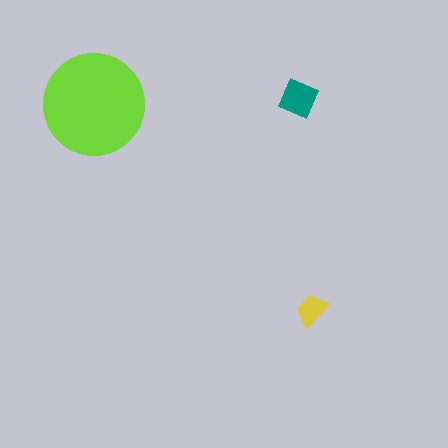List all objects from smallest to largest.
The yellow trapezoid, the teal diamond, the lime circle.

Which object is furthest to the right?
The yellow trapezoid is rightmost.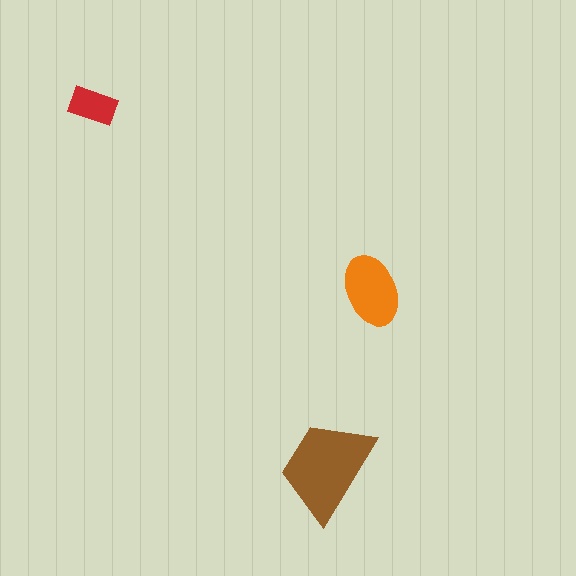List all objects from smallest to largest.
The red rectangle, the orange ellipse, the brown trapezoid.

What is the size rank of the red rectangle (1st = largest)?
3rd.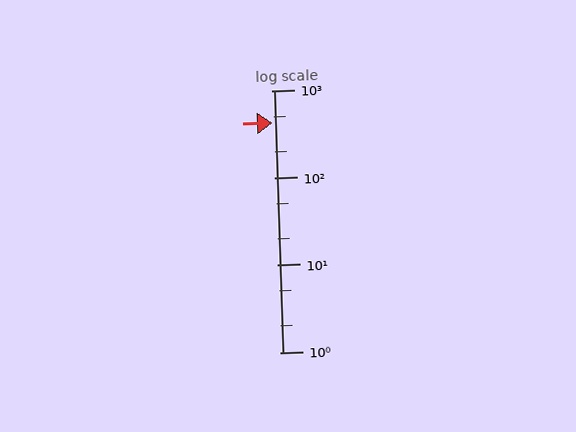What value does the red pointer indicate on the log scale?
The pointer indicates approximately 420.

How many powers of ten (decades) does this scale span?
The scale spans 3 decades, from 1 to 1000.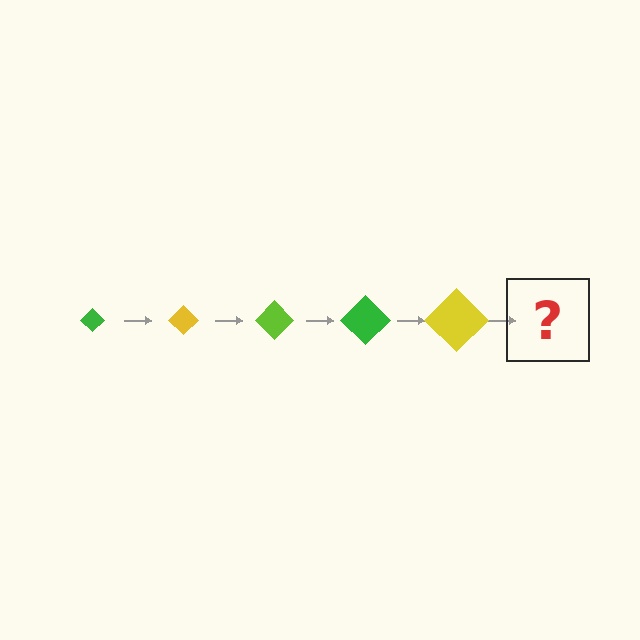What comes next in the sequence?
The next element should be a lime diamond, larger than the previous one.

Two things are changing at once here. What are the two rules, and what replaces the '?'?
The two rules are that the diamond grows larger each step and the color cycles through green, yellow, and lime. The '?' should be a lime diamond, larger than the previous one.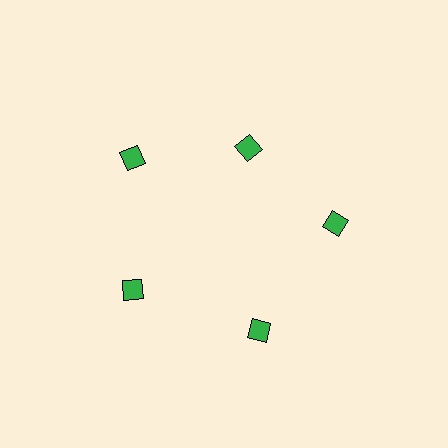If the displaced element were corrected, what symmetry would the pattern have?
It would have 5-fold rotational symmetry — the pattern would map onto itself every 72 degrees.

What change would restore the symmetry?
The symmetry would be restored by moving it outward, back onto the ring so that all 5 diamonds sit at equal angles and equal distance from the center.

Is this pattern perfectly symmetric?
No. The 5 green diamonds are arranged in a ring, but one element near the 1 o'clock position is pulled inward toward the center, breaking the 5-fold rotational symmetry.